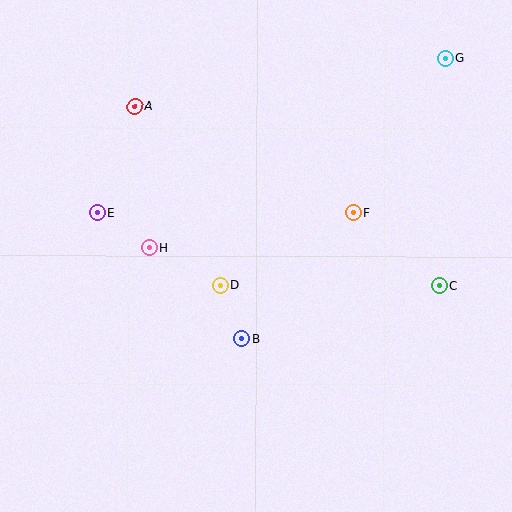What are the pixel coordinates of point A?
Point A is at (135, 106).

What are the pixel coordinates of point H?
Point H is at (149, 248).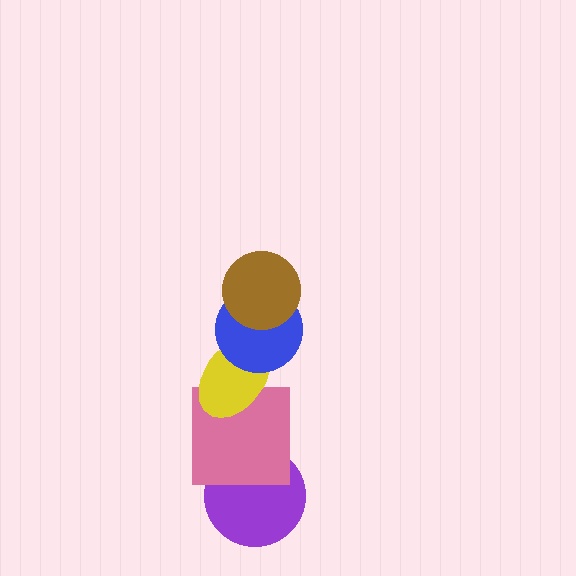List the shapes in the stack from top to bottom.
From top to bottom: the brown circle, the blue circle, the yellow ellipse, the pink square, the purple circle.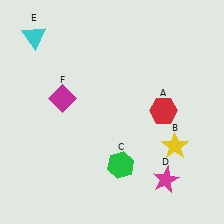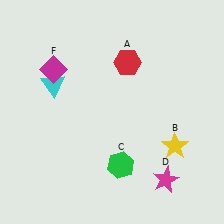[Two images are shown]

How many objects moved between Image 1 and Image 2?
3 objects moved between the two images.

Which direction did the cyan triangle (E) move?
The cyan triangle (E) moved down.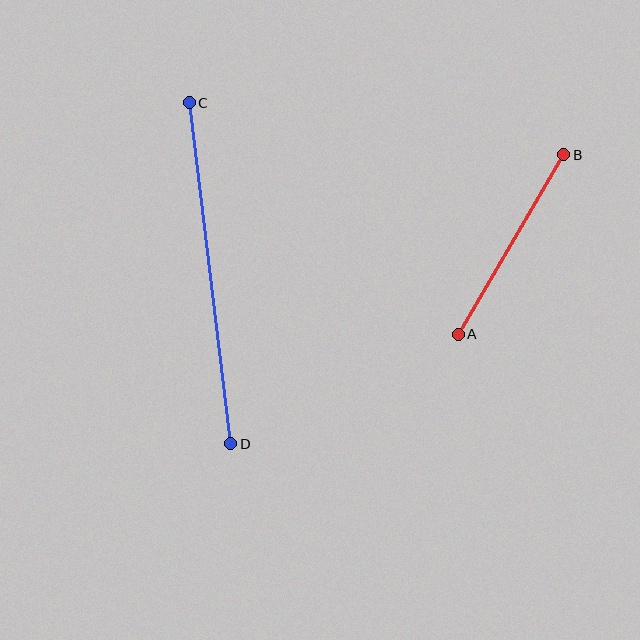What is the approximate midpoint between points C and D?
The midpoint is at approximately (210, 273) pixels.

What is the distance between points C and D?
The distance is approximately 343 pixels.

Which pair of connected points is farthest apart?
Points C and D are farthest apart.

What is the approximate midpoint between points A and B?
The midpoint is at approximately (511, 245) pixels.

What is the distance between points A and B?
The distance is approximately 208 pixels.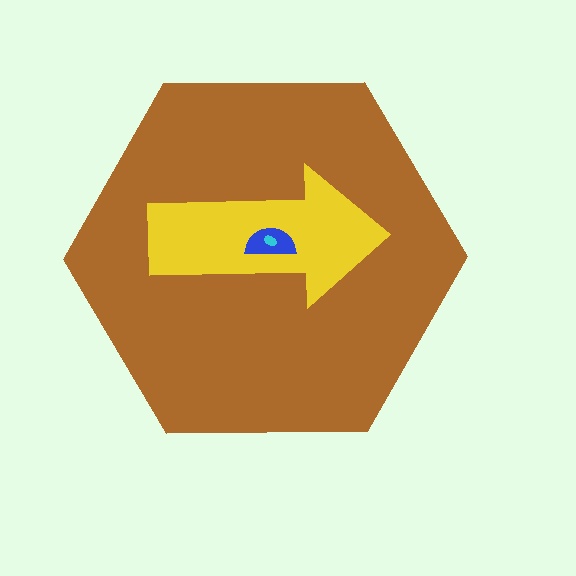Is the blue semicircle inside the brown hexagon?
Yes.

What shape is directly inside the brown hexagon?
The yellow arrow.